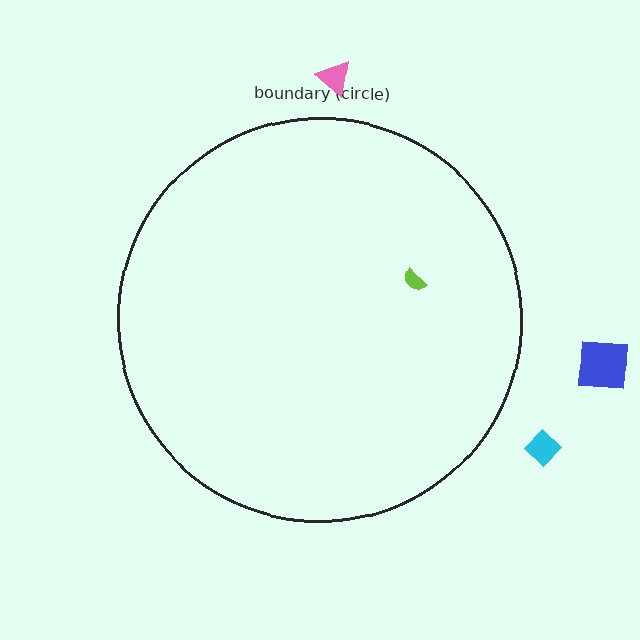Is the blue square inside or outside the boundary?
Outside.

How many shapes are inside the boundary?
1 inside, 3 outside.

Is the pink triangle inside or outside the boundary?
Outside.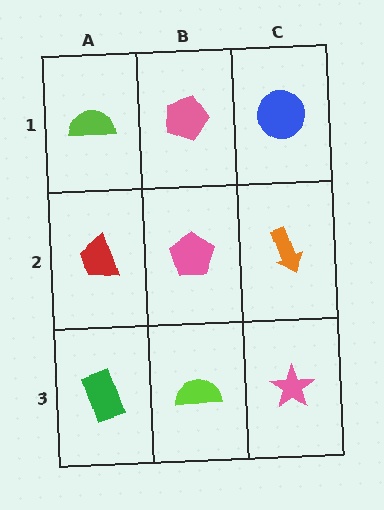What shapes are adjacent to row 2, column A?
A lime semicircle (row 1, column A), a green rectangle (row 3, column A), a pink pentagon (row 2, column B).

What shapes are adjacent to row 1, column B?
A pink pentagon (row 2, column B), a lime semicircle (row 1, column A), a blue circle (row 1, column C).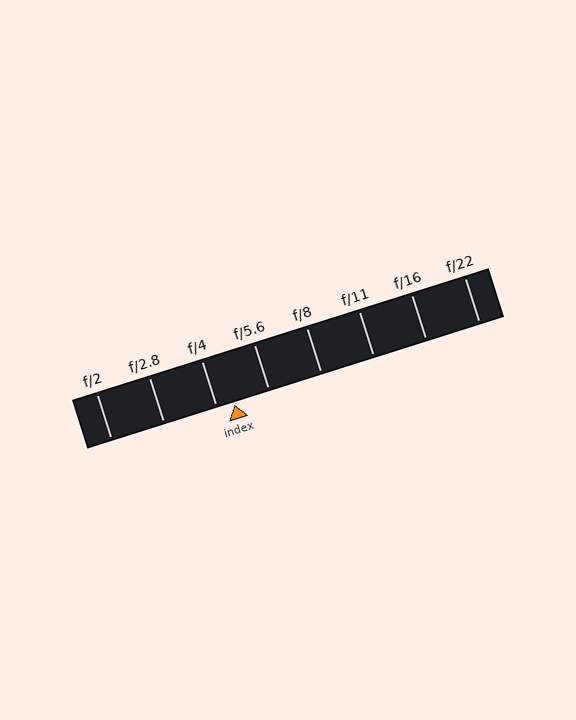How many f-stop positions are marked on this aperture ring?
There are 8 f-stop positions marked.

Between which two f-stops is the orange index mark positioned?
The index mark is between f/4 and f/5.6.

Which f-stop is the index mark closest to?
The index mark is closest to f/4.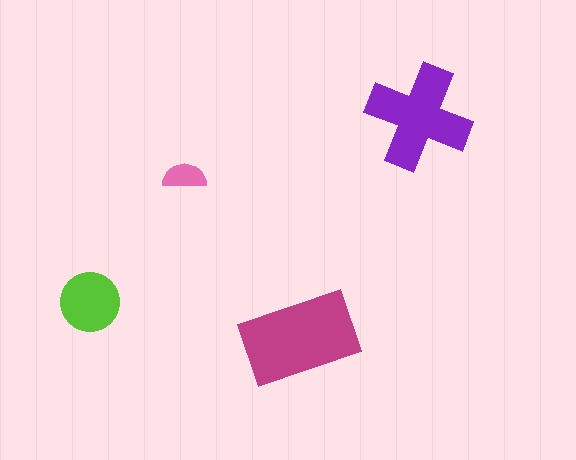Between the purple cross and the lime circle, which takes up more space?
The purple cross.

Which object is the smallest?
The pink semicircle.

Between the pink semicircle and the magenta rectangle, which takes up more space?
The magenta rectangle.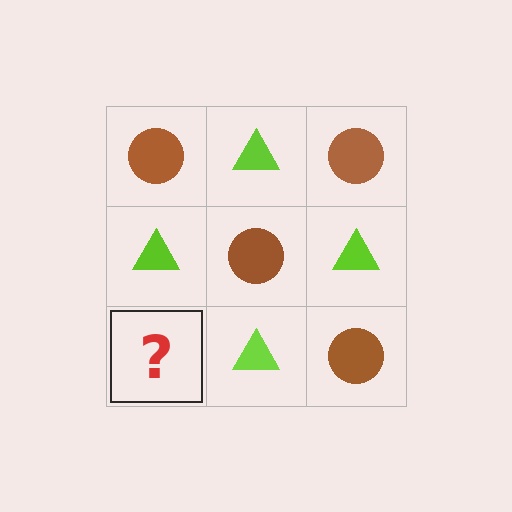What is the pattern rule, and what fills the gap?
The rule is that it alternates brown circle and lime triangle in a checkerboard pattern. The gap should be filled with a brown circle.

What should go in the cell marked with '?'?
The missing cell should contain a brown circle.